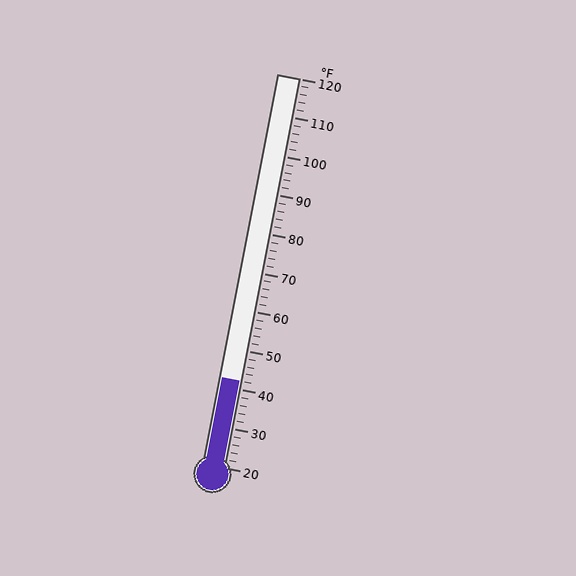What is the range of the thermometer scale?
The thermometer scale ranges from 20°F to 120°F.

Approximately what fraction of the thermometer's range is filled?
The thermometer is filled to approximately 20% of its range.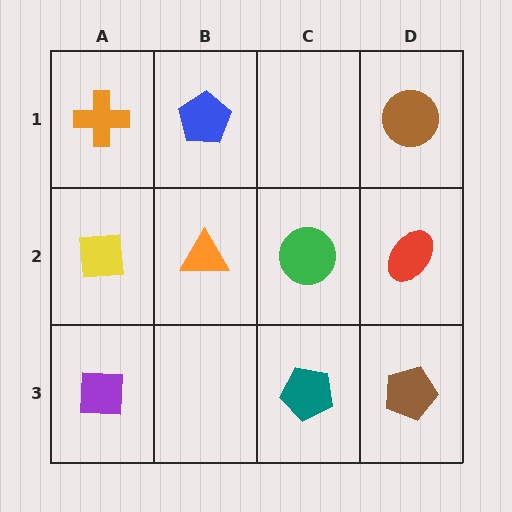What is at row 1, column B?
A blue pentagon.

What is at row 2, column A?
A yellow square.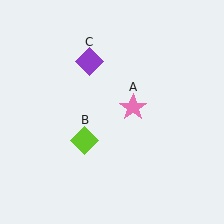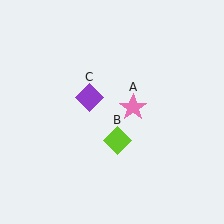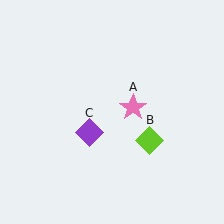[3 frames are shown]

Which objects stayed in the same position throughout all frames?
Pink star (object A) remained stationary.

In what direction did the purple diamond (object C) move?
The purple diamond (object C) moved down.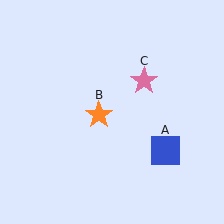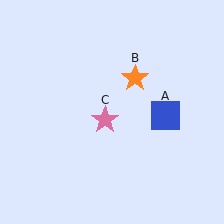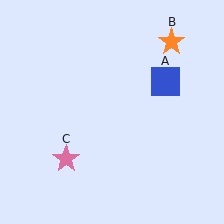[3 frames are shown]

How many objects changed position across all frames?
3 objects changed position: blue square (object A), orange star (object B), pink star (object C).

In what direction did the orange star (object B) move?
The orange star (object B) moved up and to the right.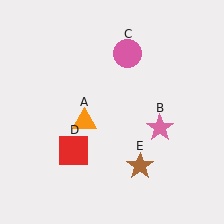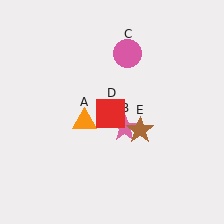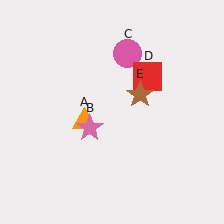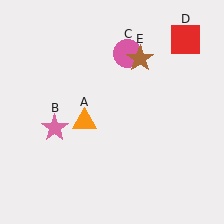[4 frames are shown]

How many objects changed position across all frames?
3 objects changed position: pink star (object B), red square (object D), brown star (object E).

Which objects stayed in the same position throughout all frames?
Orange triangle (object A) and pink circle (object C) remained stationary.